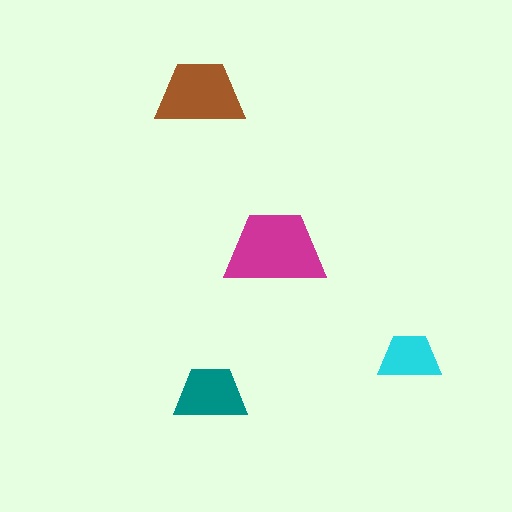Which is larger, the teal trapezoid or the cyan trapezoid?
The teal one.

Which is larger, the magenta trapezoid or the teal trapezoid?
The magenta one.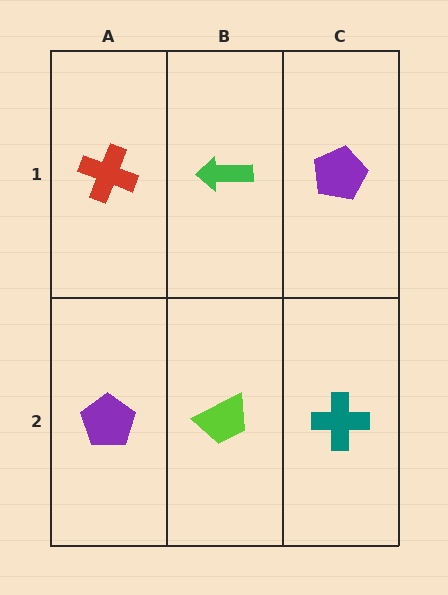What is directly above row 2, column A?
A red cross.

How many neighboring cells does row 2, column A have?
2.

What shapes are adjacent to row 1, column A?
A purple pentagon (row 2, column A), a green arrow (row 1, column B).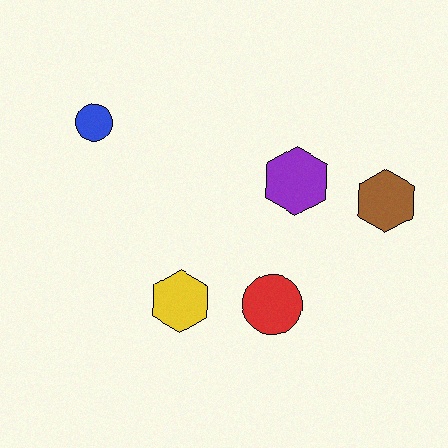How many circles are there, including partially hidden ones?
There are 2 circles.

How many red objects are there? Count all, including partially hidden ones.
There is 1 red object.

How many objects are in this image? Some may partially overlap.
There are 5 objects.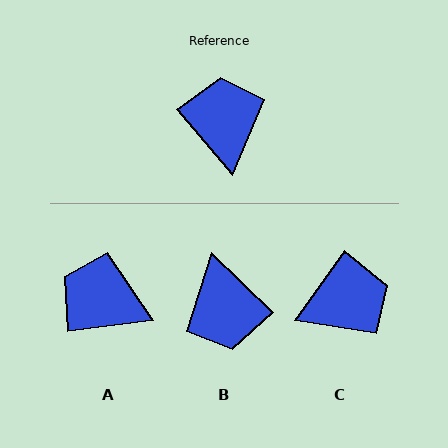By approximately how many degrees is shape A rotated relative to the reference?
Approximately 57 degrees counter-clockwise.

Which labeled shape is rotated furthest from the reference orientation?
B, about 174 degrees away.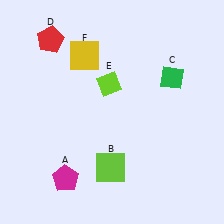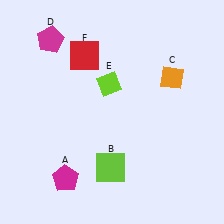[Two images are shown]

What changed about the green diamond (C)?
In Image 1, C is green. In Image 2, it changed to orange.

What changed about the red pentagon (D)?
In Image 1, D is red. In Image 2, it changed to magenta.